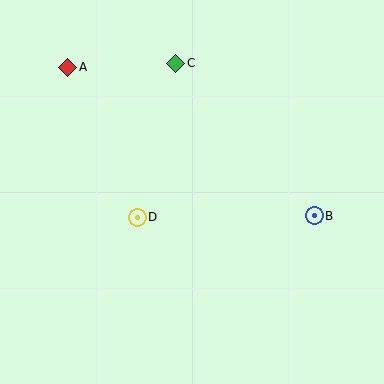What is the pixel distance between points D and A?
The distance between D and A is 165 pixels.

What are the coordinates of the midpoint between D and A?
The midpoint between D and A is at (103, 142).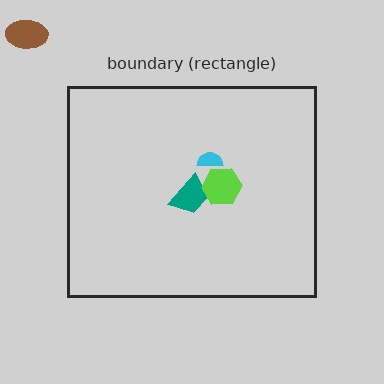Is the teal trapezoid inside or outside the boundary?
Inside.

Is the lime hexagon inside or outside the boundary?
Inside.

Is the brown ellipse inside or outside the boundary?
Outside.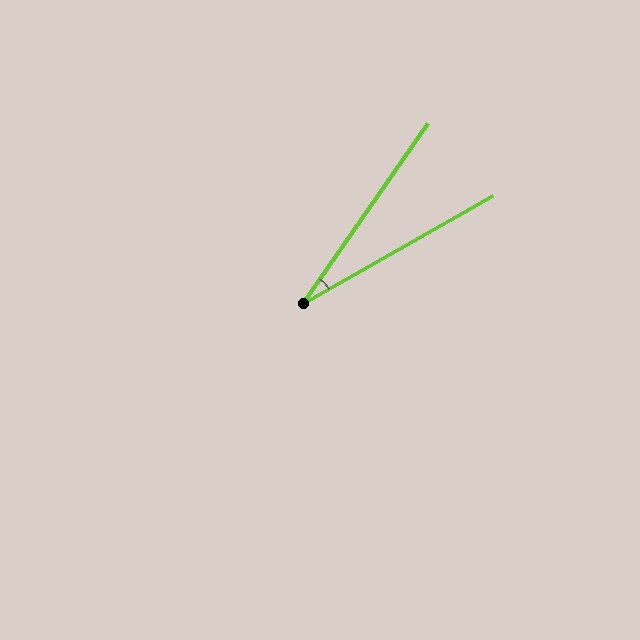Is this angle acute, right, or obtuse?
It is acute.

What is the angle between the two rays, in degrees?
Approximately 26 degrees.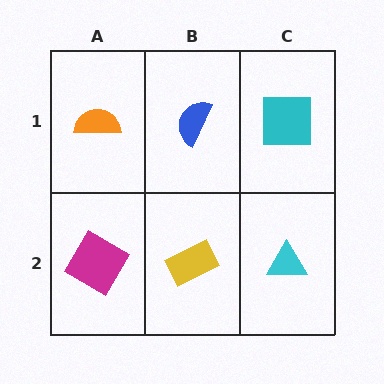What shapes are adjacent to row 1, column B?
A yellow rectangle (row 2, column B), an orange semicircle (row 1, column A), a cyan square (row 1, column C).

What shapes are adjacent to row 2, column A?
An orange semicircle (row 1, column A), a yellow rectangle (row 2, column B).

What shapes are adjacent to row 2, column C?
A cyan square (row 1, column C), a yellow rectangle (row 2, column B).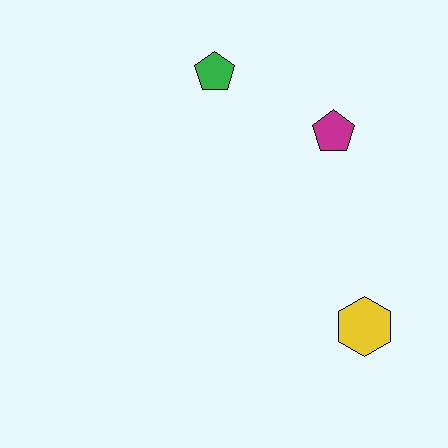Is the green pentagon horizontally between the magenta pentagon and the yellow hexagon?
No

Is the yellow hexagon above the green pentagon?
No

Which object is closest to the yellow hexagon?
The magenta pentagon is closest to the yellow hexagon.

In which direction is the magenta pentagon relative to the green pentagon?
The magenta pentagon is to the right of the green pentagon.